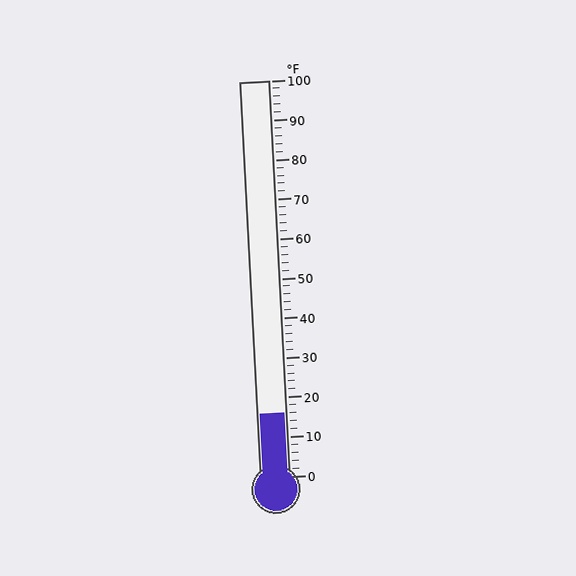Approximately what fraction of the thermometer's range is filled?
The thermometer is filled to approximately 15% of its range.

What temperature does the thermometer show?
The thermometer shows approximately 16°F.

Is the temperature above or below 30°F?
The temperature is below 30°F.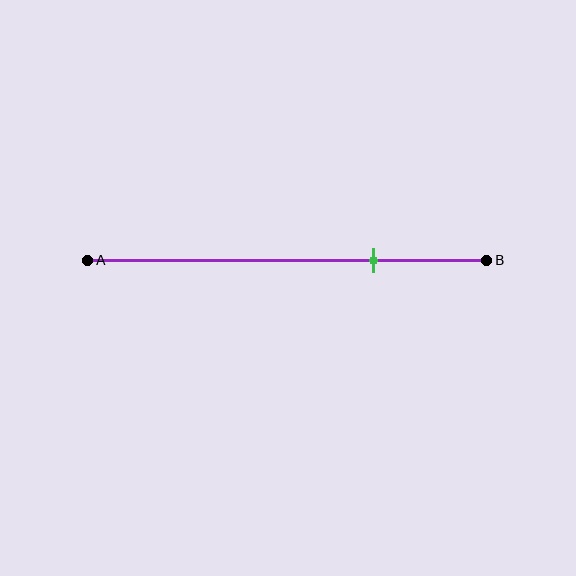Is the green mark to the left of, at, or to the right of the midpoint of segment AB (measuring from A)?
The green mark is to the right of the midpoint of segment AB.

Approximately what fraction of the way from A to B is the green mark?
The green mark is approximately 70% of the way from A to B.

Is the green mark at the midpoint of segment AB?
No, the mark is at about 70% from A, not at the 50% midpoint.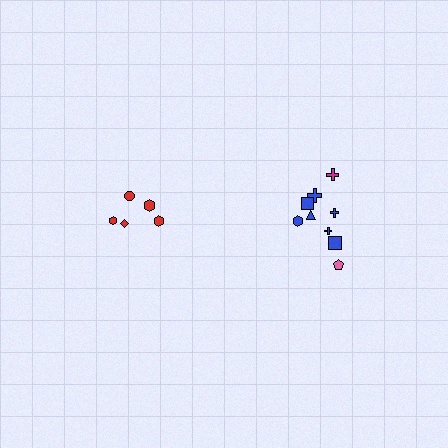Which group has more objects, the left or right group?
The right group.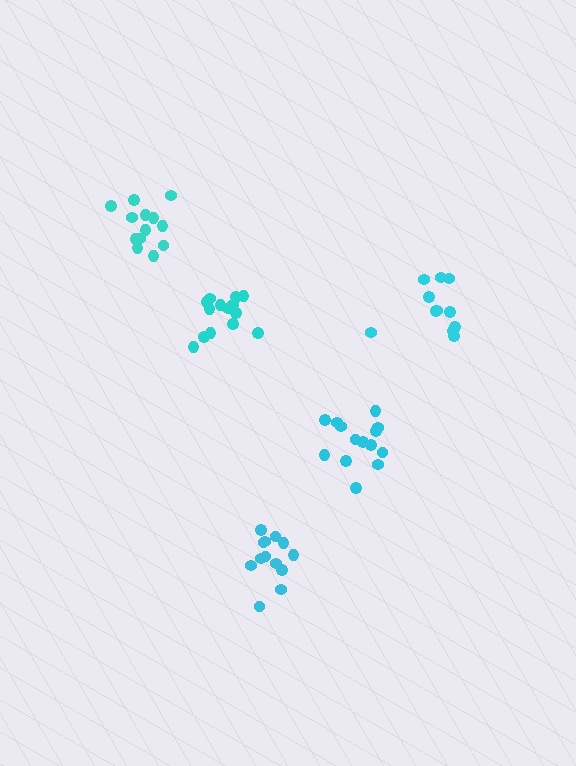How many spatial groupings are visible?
There are 5 spatial groupings.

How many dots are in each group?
Group 1: 13 dots, Group 2: 14 dots, Group 3: 13 dots, Group 4: 11 dots, Group 5: 14 dots (65 total).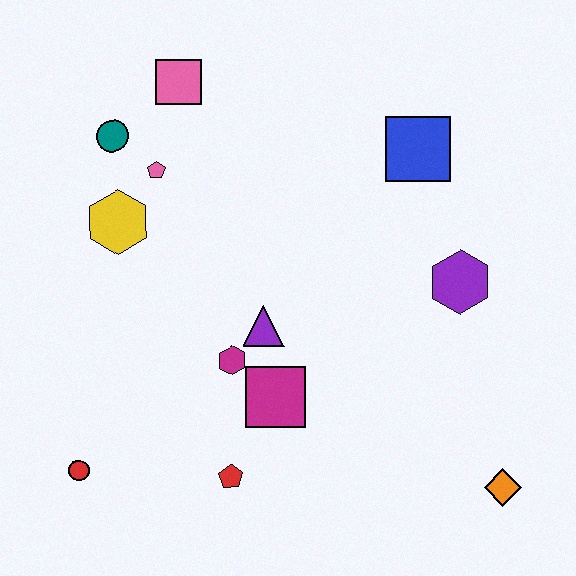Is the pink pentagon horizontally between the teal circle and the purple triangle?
Yes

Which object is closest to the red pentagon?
The magenta square is closest to the red pentagon.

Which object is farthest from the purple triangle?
The orange diamond is farthest from the purple triangle.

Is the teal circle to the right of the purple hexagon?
No